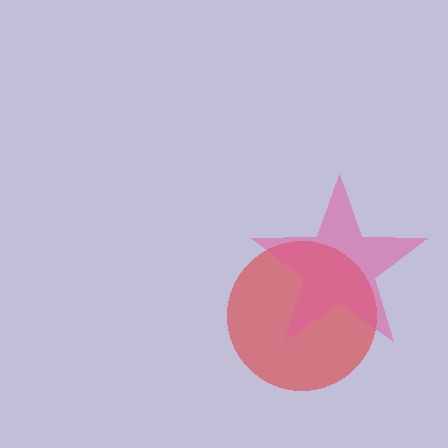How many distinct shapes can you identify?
There are 2 distinct shapes: a red circle, a pink star.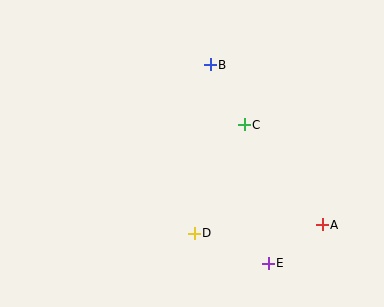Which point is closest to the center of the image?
Point C at (244, 125) is closest to the center.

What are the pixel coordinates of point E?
Point E is at (268, 263).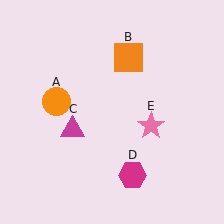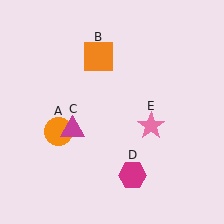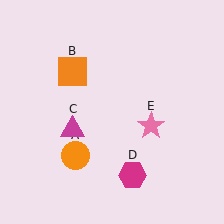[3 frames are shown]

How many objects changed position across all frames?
2 objects changed position: orange circle (object A), orange square (object B).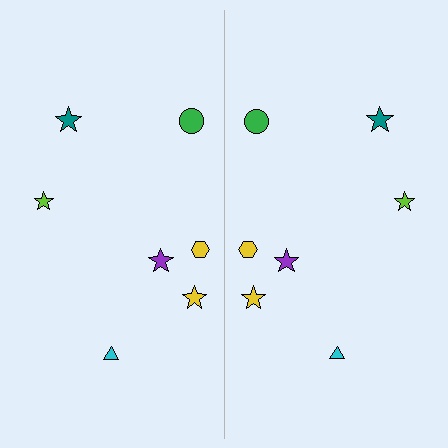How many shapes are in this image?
There are 14 shapes in this image.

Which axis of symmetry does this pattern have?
The pattern has a vertical axis of symmetry running through the center of the image.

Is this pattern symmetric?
Yes, this pattern has bilateral (reflection) symmetry.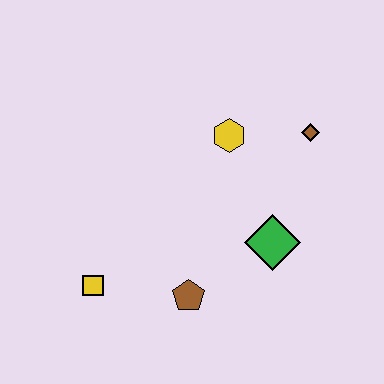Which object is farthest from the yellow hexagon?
The yellow square is farthest from the yellow hexagon.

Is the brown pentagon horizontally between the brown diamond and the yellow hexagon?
No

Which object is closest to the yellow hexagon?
The brown diamond is closest to the yellow hexagon.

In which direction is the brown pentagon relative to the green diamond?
The brown pentagon is to the left of the green diamond.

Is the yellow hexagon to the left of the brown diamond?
Yes